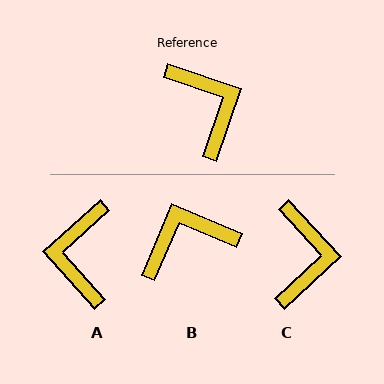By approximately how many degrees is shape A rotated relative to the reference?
Approximately 151 degrees counter-clockwise.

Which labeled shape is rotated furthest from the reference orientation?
A, about 151 degrees away.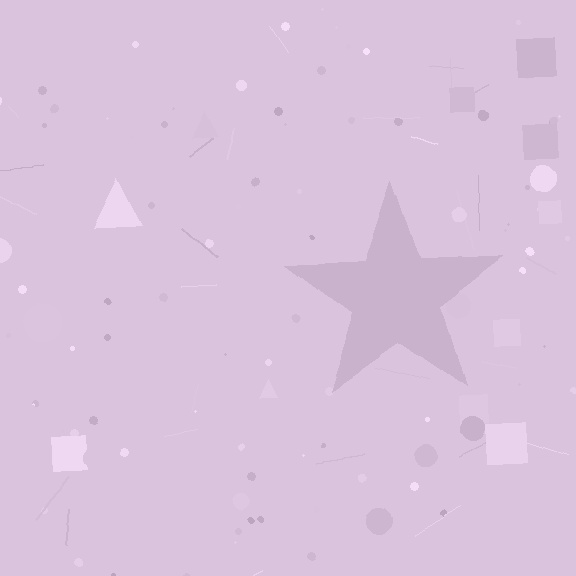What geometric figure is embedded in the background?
A star is embedded in the background.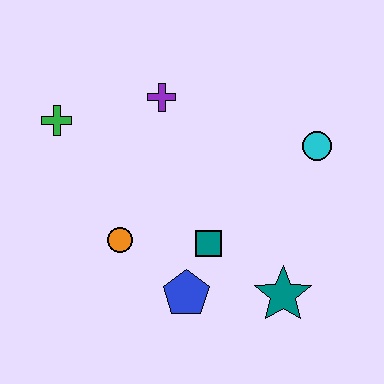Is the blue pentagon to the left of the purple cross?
No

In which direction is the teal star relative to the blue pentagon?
The teal star is to the right of the blue pentagon.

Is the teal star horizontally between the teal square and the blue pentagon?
No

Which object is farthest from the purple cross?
The teal star is farthest from the purple cross.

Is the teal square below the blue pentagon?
No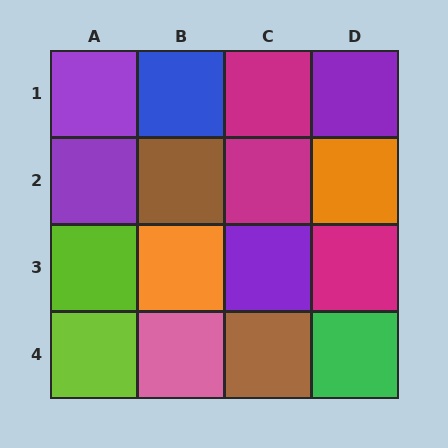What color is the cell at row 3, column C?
Purple.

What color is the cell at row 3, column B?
Orange.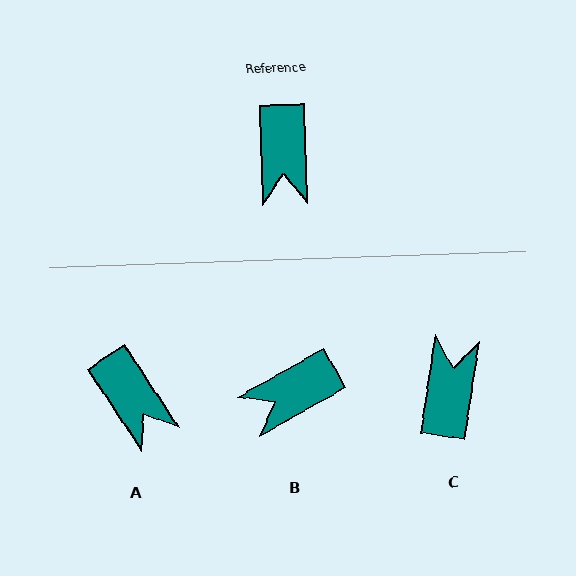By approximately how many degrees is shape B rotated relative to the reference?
Approximately 62 degrees clockwise.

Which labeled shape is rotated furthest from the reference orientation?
C, about 170 degrees away.